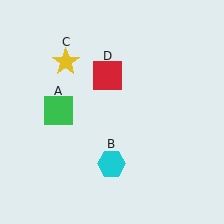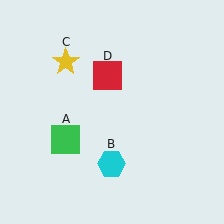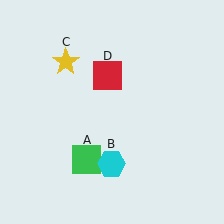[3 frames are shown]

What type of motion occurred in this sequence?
The green square (object A) rotated counterclockwise around the center of the scene.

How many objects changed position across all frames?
1 object changed position: green square (object A).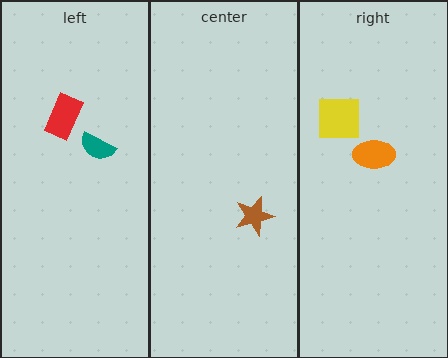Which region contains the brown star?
The center region.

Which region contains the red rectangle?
The left region.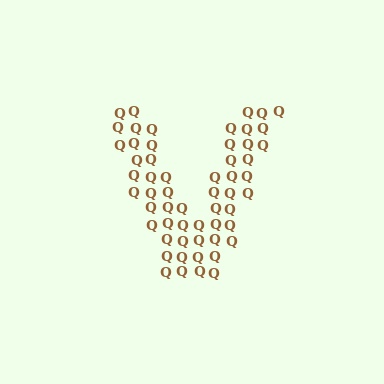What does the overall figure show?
The overall figure shows the letter V.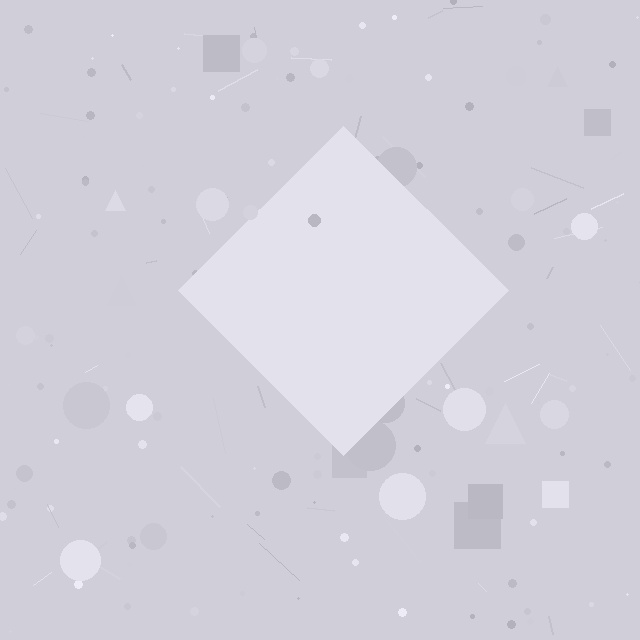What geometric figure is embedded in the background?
A diamond is embedded in the background.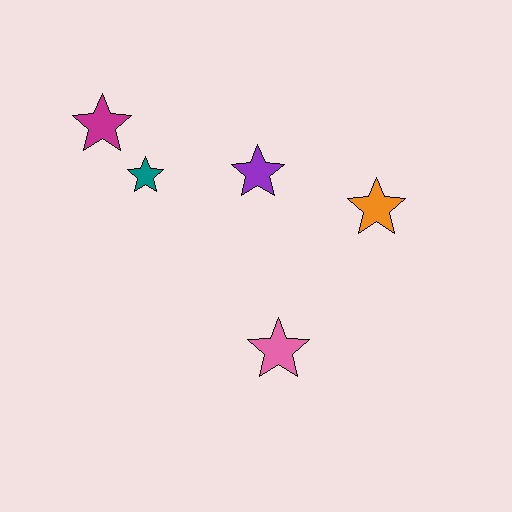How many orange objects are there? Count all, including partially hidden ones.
There is 1 orange object.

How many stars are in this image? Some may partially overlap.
There are 5 stars.